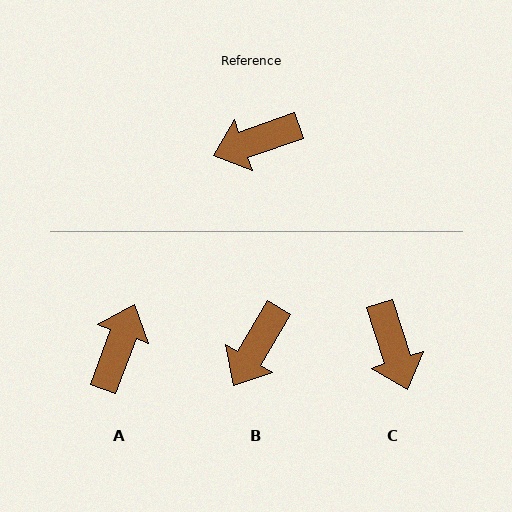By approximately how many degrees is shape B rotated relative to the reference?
Approximately 41 degrees counter-clockwise.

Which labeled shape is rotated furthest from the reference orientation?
A, about 130 degrees away.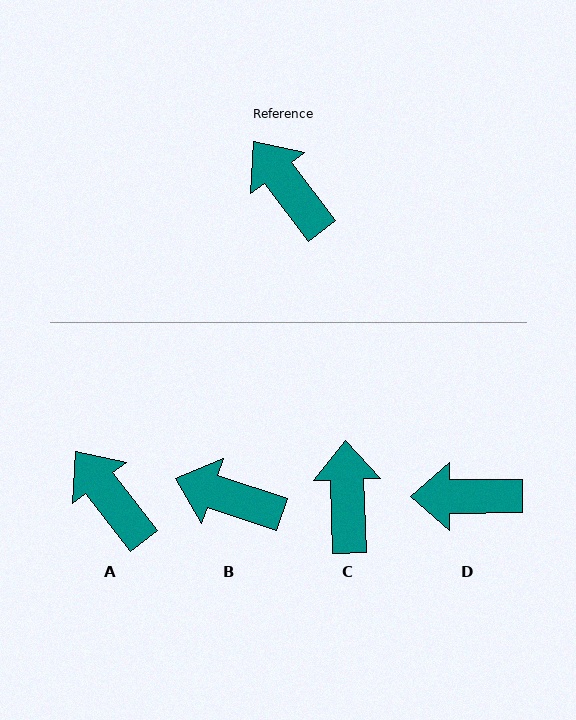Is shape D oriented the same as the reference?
No, it is off by about 53 degrees.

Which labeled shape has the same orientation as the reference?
A.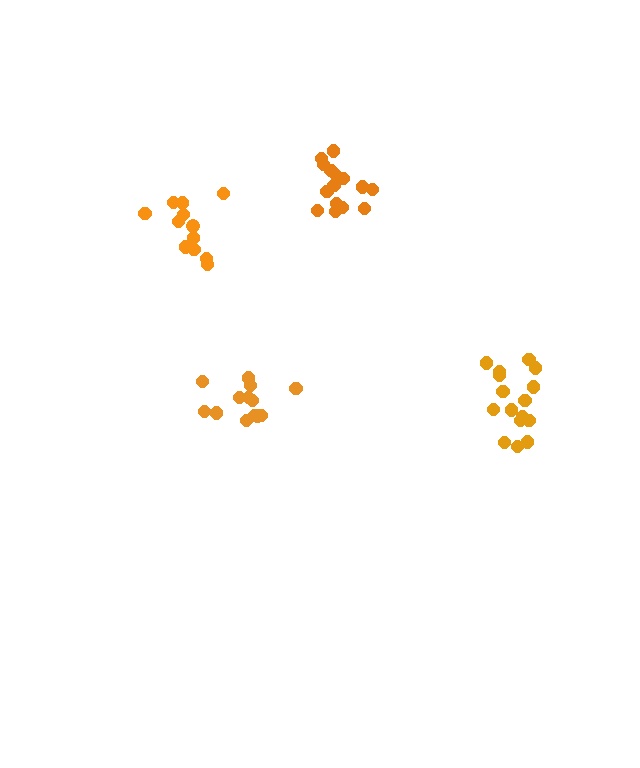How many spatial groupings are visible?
There are 4 spatial groupings.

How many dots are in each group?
Group 1: 13 dots, Group 2: 15 dots, Group 3: 12 dots, Group 4: 16 dots (56 total).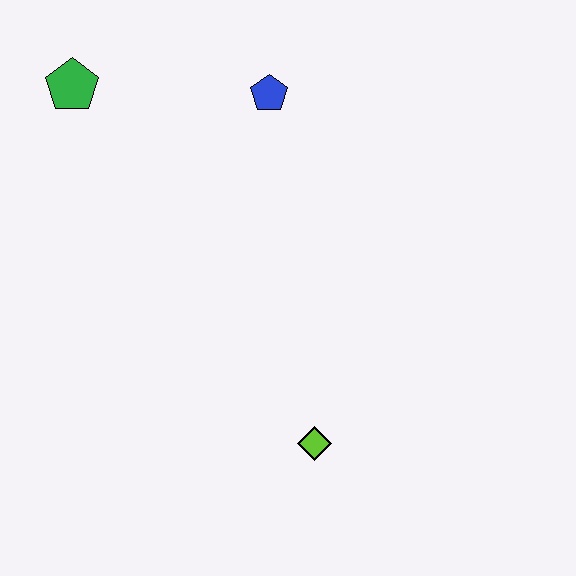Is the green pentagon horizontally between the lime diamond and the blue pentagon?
No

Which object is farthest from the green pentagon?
The lime diamond is farthest from the green pentagon.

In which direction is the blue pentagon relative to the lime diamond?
The blue pentagon is above the lime diamond.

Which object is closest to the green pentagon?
The blue pentagon is closest to the green pentagon.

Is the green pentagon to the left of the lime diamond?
Yes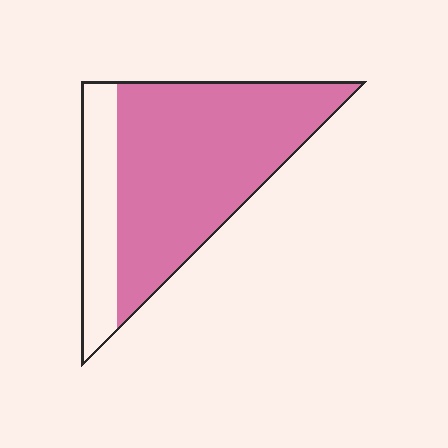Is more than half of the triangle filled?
Yes.